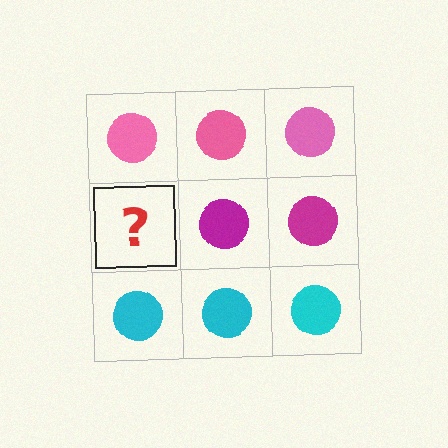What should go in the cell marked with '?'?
The missing cell should contain a magenta circle.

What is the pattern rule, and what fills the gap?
The rule is that each row has a consistent color. The gap should be filled with a magenta circle.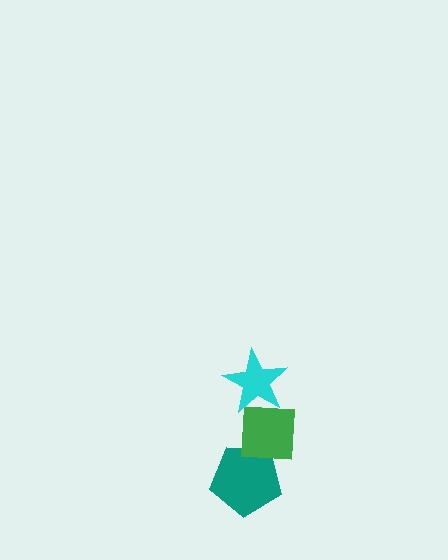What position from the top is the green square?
The green square is 2nd from the top.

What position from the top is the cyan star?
The cyan star is 1st from the top.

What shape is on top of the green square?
The cyan star is on top of the green square.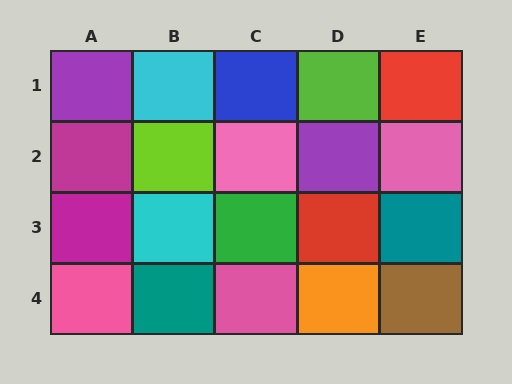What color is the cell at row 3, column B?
Cyan.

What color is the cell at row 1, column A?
Purple.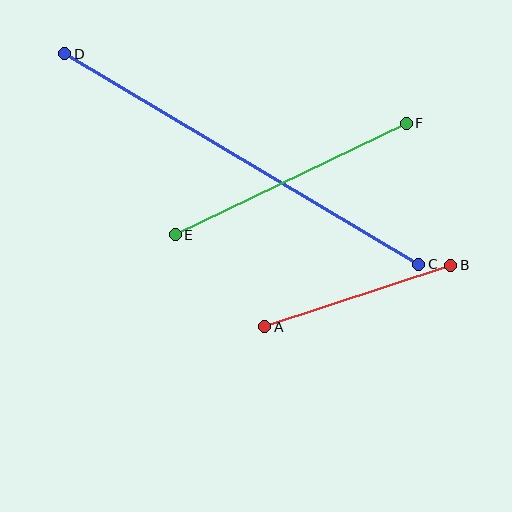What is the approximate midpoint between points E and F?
The midpoint is at approximately (291, 179) pixels.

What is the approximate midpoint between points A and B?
The midpoint is at approximately (358, 296) pixels.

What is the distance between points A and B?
The distance is approximately 196 pixels.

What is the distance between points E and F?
The distance is approximately 256 pixels.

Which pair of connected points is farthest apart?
Points C and D are farthest apart.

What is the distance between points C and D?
The distance is approximately 412 pixels.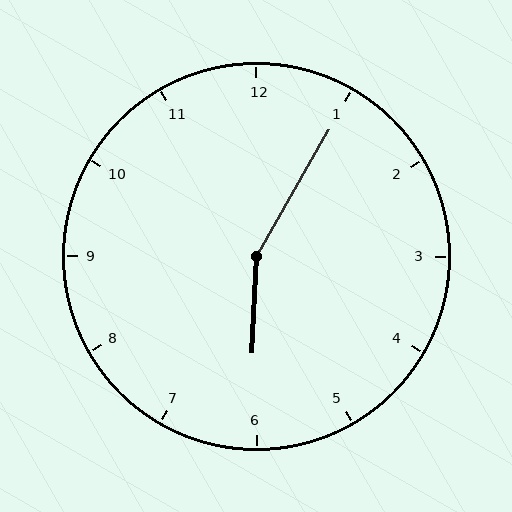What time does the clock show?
6:05.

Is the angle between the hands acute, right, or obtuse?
It is obtuse.